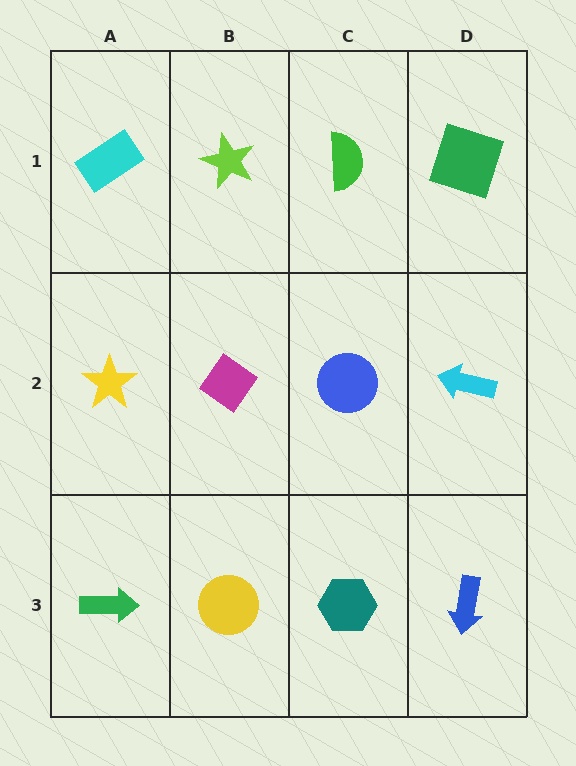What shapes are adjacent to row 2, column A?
A cyan rectangle (row 1, column A), a green arrow (row 3, column A), a magenta diamond (row 2, column B).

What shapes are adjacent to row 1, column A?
A yellow star (row 2, column A), a lime star (row 1, column B).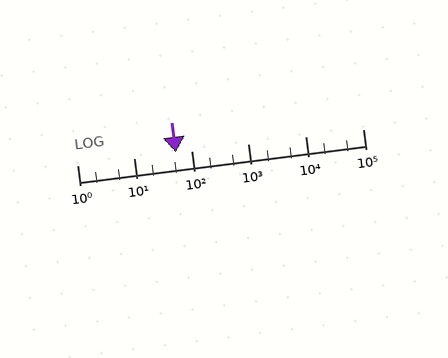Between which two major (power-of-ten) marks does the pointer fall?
The pointer is between 10 and 100.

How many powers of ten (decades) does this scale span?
The scale spans 5 decades, from 1 to 100000.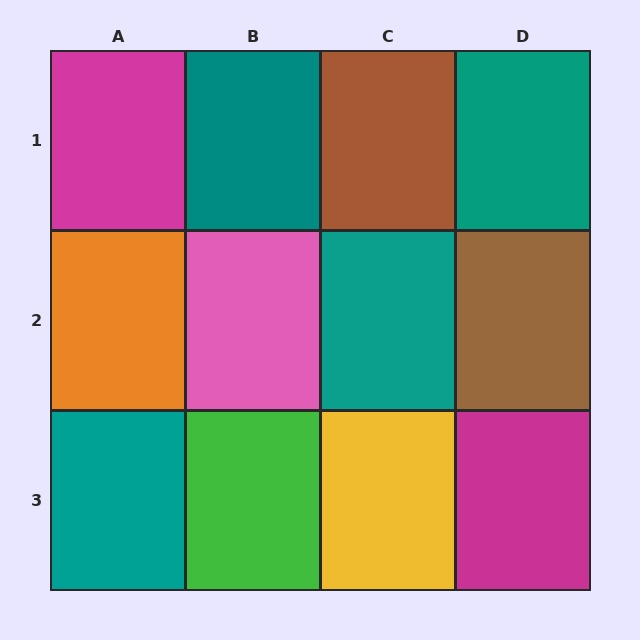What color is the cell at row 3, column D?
Magenta.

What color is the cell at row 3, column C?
Yellow.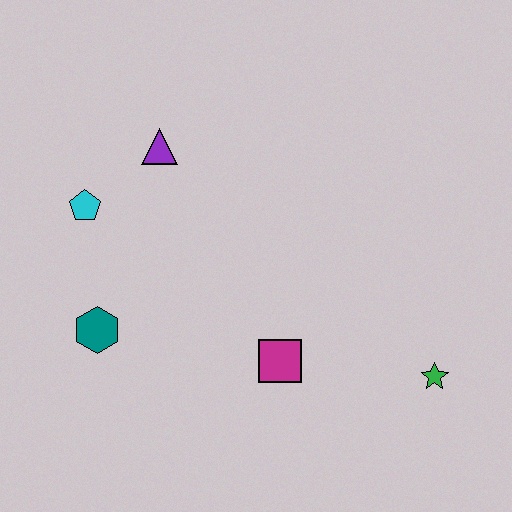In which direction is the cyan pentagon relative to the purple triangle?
The cyan pentagon is to the left of the purple triangle.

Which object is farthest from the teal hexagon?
The green star is farthest from the teal hexagon.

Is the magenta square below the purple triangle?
Yes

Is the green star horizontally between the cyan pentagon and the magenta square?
No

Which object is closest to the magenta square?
The green star is closest to the magenta square.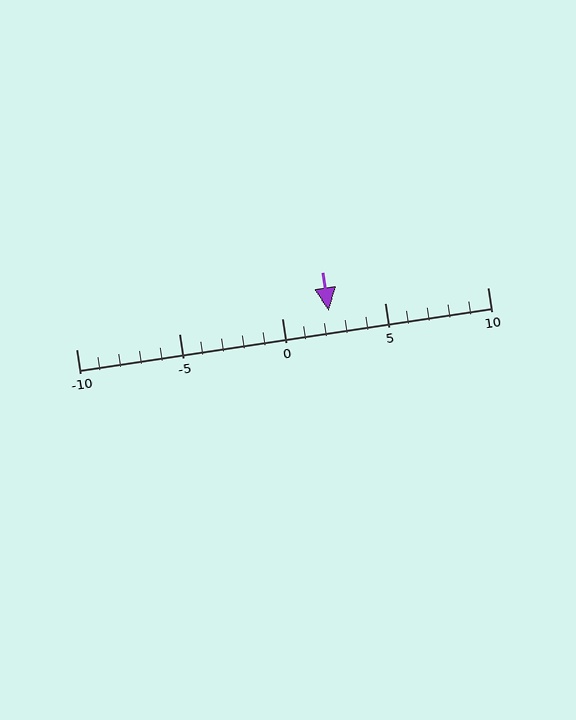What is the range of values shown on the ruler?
The ruler shows values from -10 to 10.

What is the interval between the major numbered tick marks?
The major tick marks are spaced 5 units apart.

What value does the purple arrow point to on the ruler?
The purple arrow points to approximately 2.